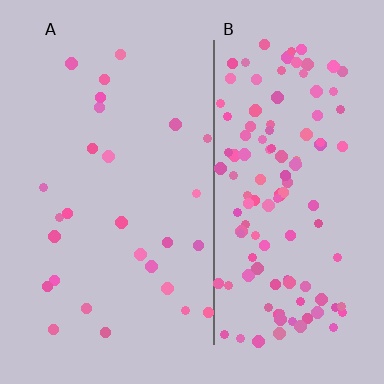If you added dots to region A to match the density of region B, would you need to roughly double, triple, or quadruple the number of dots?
Approximately quadruple.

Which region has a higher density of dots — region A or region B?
B (the right).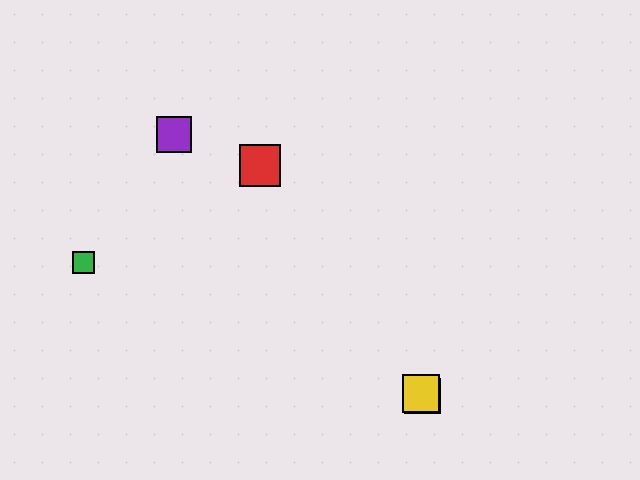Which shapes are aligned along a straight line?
The red square, the blue square, the yellow square are aligned along a straight line.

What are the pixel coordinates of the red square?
The red square is at (260, 165).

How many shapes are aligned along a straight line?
3 shapes (the red square, the blue square, the yellow square) are aligned along a straight line.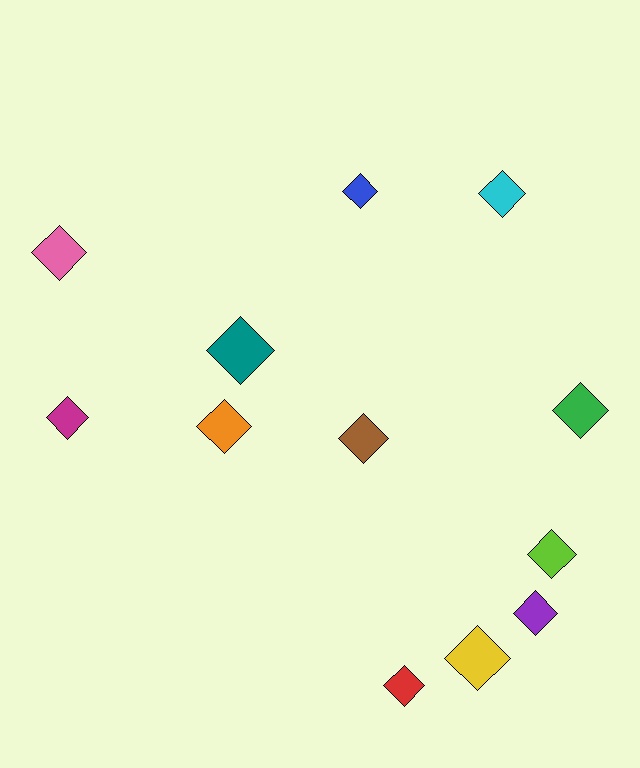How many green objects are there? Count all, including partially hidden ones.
There is 1 green object.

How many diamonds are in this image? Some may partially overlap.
There are 12 diamonds.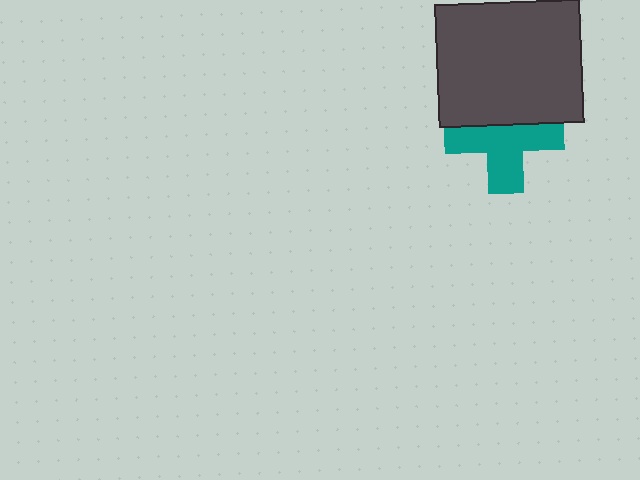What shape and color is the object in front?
The object in front is a dark gray rectangle.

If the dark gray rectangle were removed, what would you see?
You would see the complete teal cross.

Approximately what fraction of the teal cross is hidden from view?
Roughly 38% of the teal cross is hidden behind the dark gray rectangle.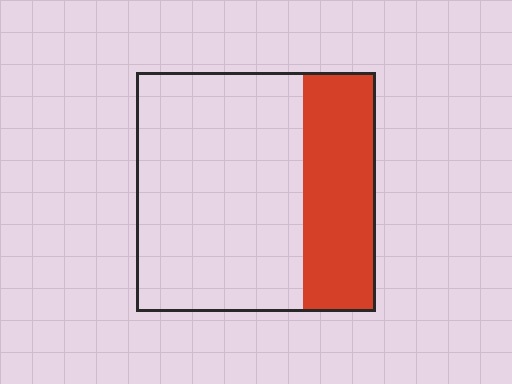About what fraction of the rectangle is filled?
About one third (1/3).